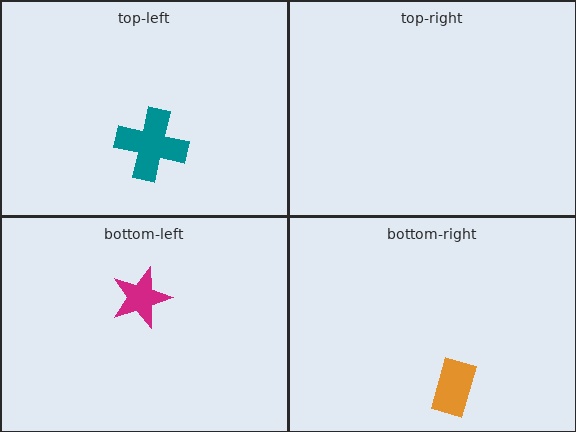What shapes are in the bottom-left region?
The magenta star.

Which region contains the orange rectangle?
The bottom-right region.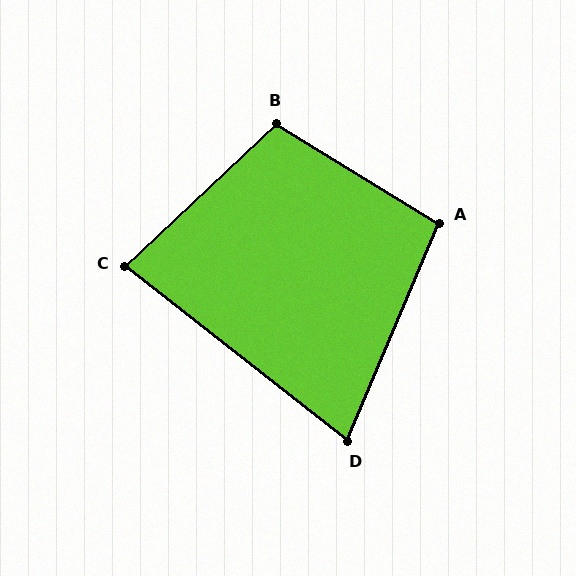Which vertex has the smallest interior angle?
D, at approximately 75 degrees.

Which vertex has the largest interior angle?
B, at approximately 105 degrees.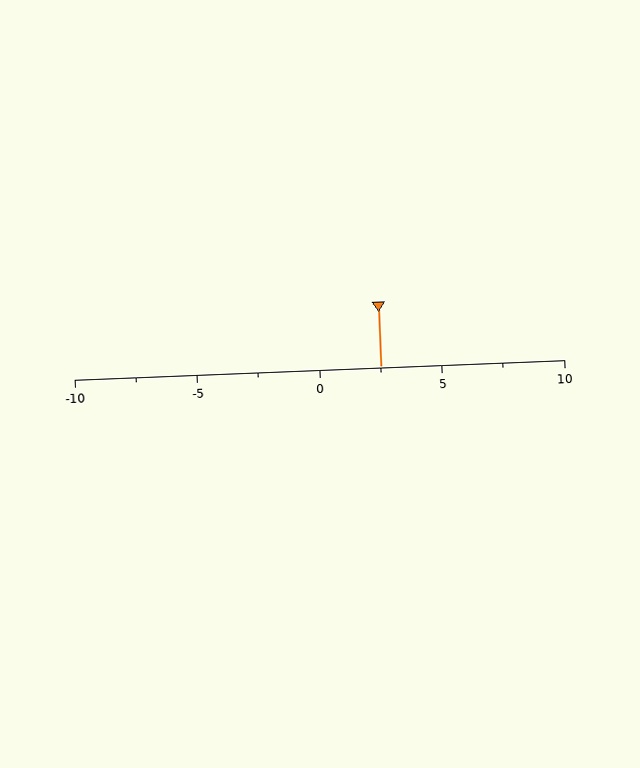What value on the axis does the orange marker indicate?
The marker indicates approximately 2.5.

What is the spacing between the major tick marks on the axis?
The major ticks are spaced 5 apart.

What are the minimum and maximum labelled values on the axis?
The axis runs from -10 to 10.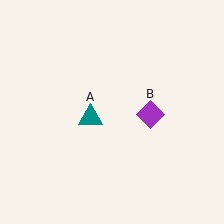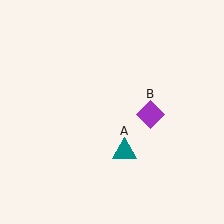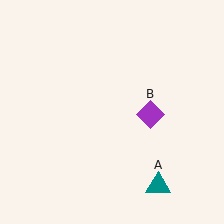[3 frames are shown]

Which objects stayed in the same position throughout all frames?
Purple diamond (object B) remained stationary.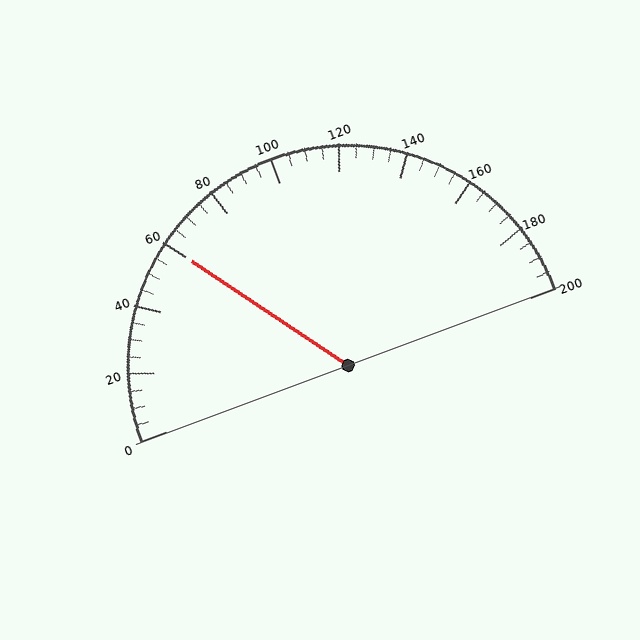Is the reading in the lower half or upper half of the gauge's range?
The reading is in the lower half of the range (0 to 200).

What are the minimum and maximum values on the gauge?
The gauge ranges from 0 to 200.